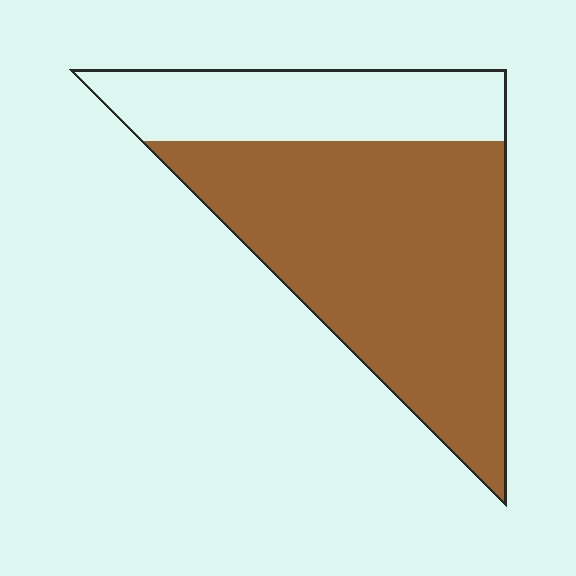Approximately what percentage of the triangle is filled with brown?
Approximately 70%.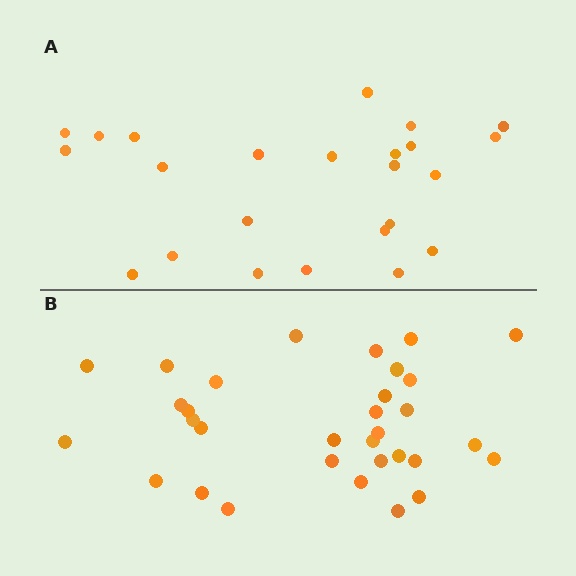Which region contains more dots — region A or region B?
Region B (the bottom region) has more dots.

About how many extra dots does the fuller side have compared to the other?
Region B has roughly 8 or so more dots than region A.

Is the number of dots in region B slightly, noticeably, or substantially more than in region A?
Region B has noticeably more, but not dramatically so. The ratio is roughly 1.3 to 1.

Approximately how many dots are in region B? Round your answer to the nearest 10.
About 30 dots. (The exact count is 32, which rounds to 30.)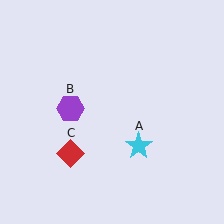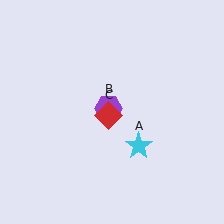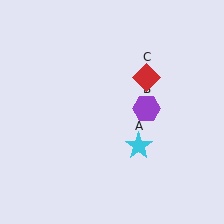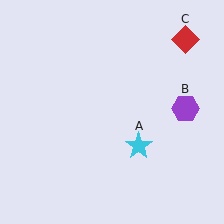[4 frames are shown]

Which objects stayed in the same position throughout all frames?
Cyan star (object A) remained stationary.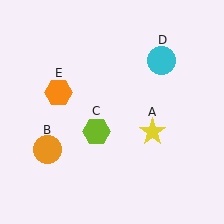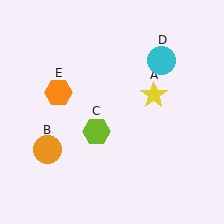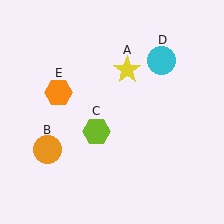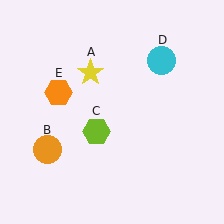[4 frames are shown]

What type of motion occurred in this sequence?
The yellow star (object A) rotated counterclockwise around the center of the scene.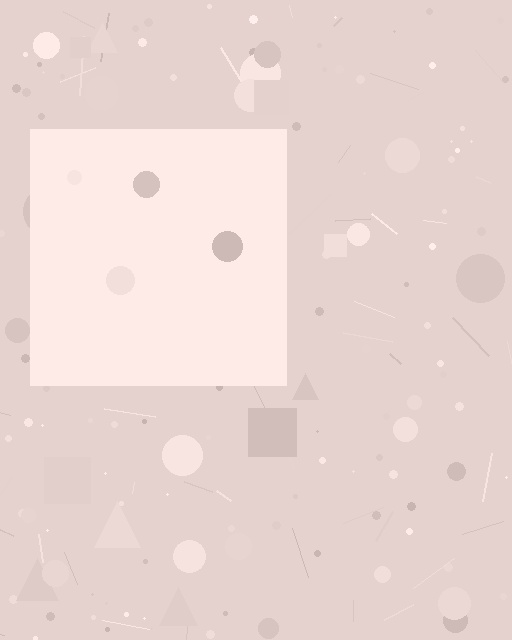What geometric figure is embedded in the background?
A square is embedded in the background.